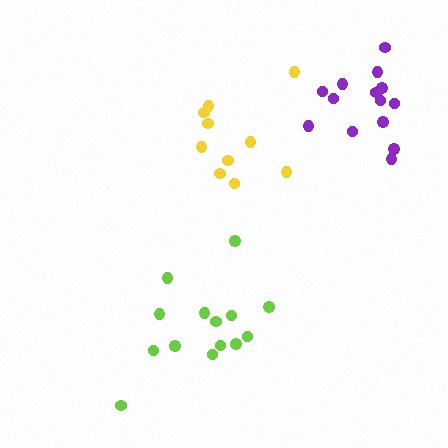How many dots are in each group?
Group 1: 14 dots, Group 2: 14 dots, Group 3: 10 dots (38 total).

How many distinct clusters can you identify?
There are 3 distinct clusters.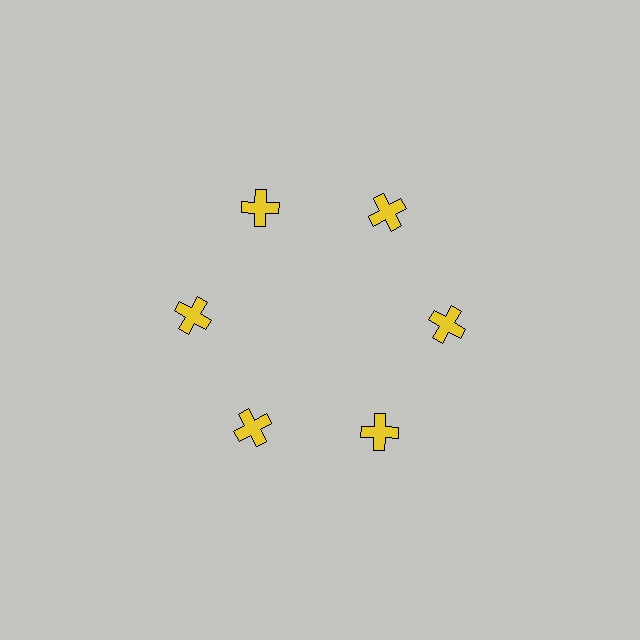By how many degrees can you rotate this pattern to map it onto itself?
The pattern maps onto itself every 60 degrees of rotation.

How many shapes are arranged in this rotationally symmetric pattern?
There are 6 shapes, arranged in 6 groups of 1.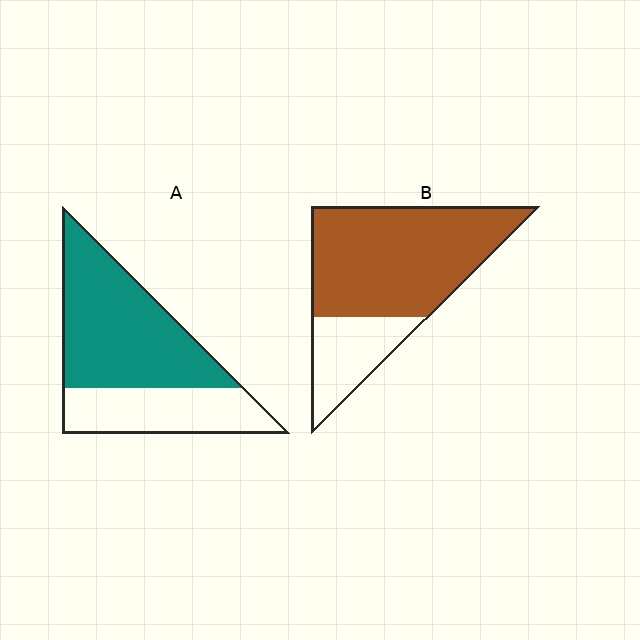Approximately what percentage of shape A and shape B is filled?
A is approximately 65% and B is approximately 75%.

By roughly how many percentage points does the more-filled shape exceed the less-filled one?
By roughly 10 percentage points (B over A).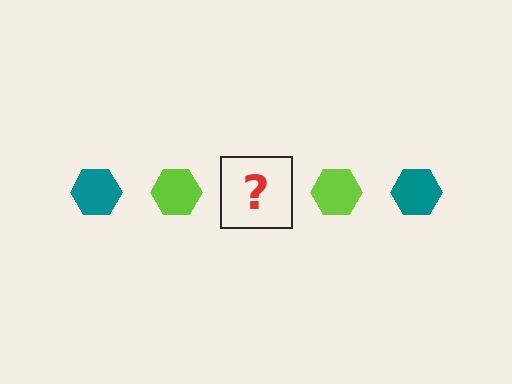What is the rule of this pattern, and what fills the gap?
The rule is that the pattern cycles through teal, lime hexagons. The gap should be filled with a teal hexagon.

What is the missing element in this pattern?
The missing element is a teal hexagon.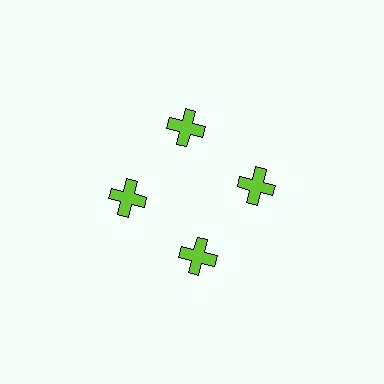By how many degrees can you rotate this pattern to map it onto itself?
The pattern maps onto itself every 90 degrees of rotation.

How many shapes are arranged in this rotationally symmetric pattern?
There are 4 shapes, arranged in 4 groups of 1.